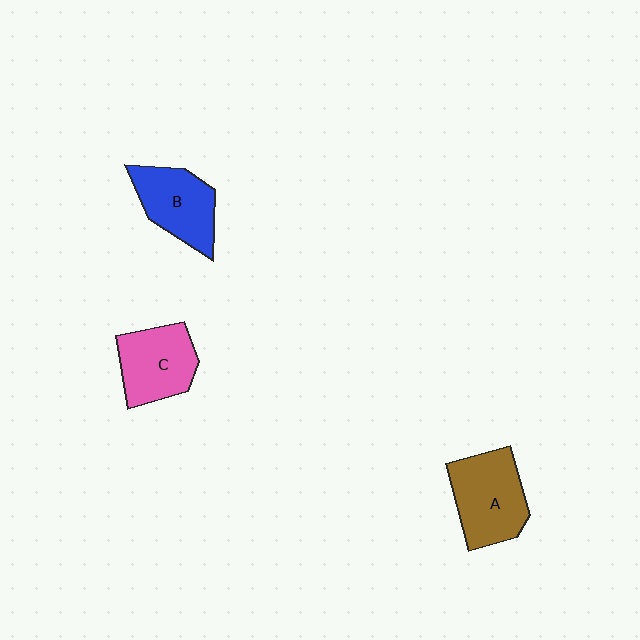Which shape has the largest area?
Shape A (brown).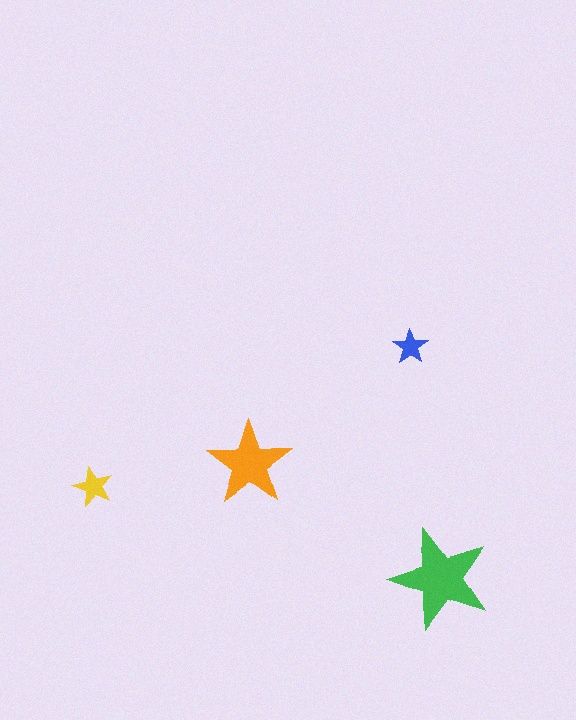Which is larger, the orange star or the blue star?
The orange one.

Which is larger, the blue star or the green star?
The green one.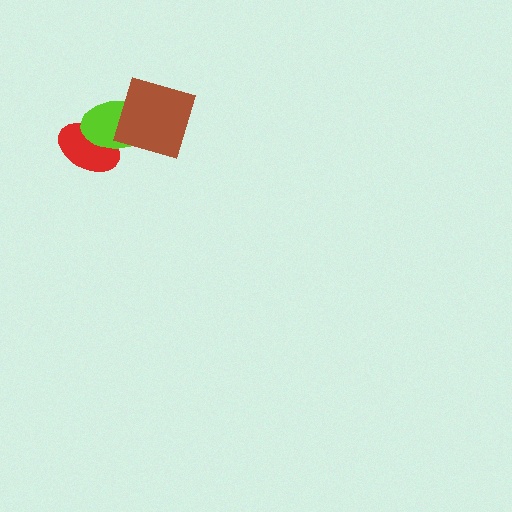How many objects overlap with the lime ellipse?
2 objects overlap with the lime ellipse.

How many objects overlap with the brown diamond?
1 object overlaps with the brown diamond.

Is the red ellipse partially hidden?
Yes, it is partially covered by another shape.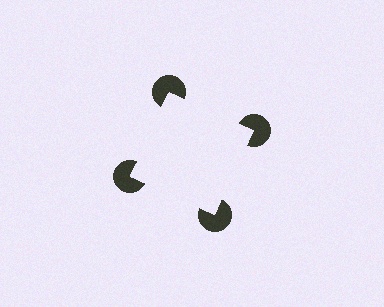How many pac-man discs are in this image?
There are 4 — one at each vertex of the illusory square.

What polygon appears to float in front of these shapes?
An illusory square — its edges are inferred from the aligned wedge cuts in the pac-man discs, not physically drawn.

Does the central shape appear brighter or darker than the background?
It typically appears slightly brighter than the background, even though no actual brightness change is drawn.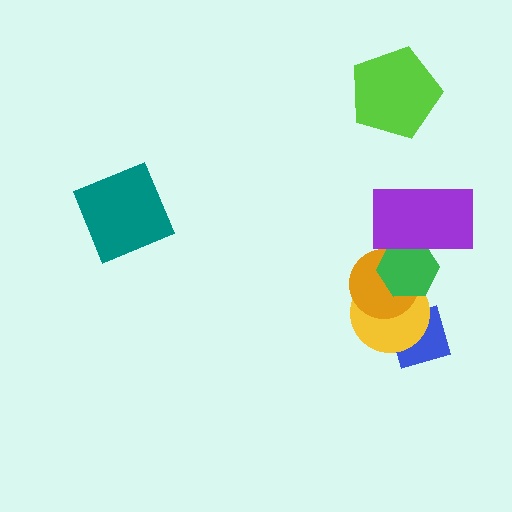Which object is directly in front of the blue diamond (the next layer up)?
The yellow circle is directly in front of the blue diamond.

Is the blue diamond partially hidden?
Yes, it is partially covered by another shape.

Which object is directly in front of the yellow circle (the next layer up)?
The orange circle is directly in front of the yellow circle.